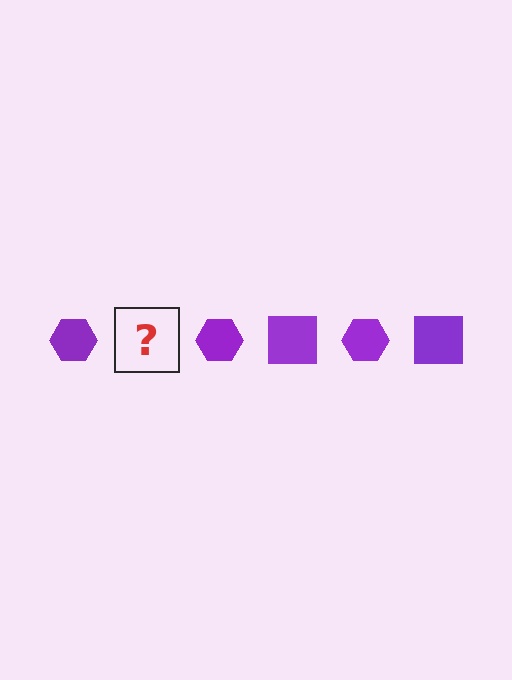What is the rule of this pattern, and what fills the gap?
The rule is that the pattern cycles through hexagon, square shapes in purple. The gap should be filled with a purple square.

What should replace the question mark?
The question mark should be replaced with a purple square.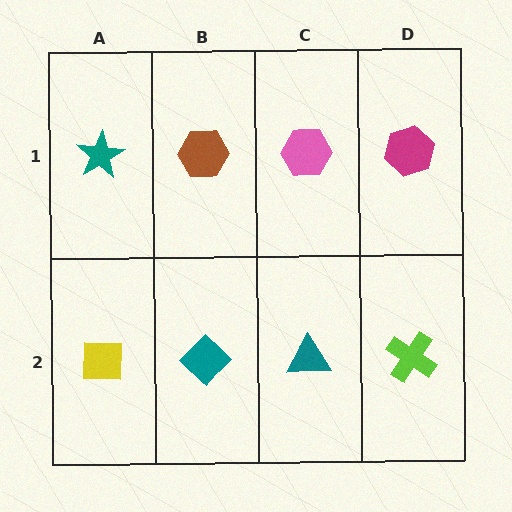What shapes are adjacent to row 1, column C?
A teal triangle (row 2, column C), a brown hexagon (row 1, column B), a magenta hexagon (row 1, column D).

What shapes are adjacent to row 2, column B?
A brown hexagon (row 1, column B), a yellow square (row 2, column A), a teal triangle (row 2, column C).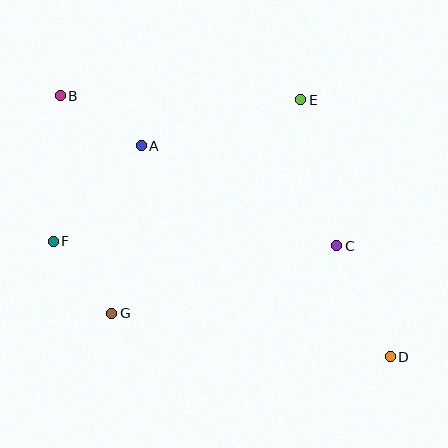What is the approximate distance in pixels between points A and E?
The distance between A and E is approximately 166 pixels.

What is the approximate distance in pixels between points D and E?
The distance between D and E is approximately 272 pixels.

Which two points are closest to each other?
Points F and G are closest to each other.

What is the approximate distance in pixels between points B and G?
The distance between B and G is approximately 224 pixels.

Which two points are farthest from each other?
Points B and D are farthest from each other.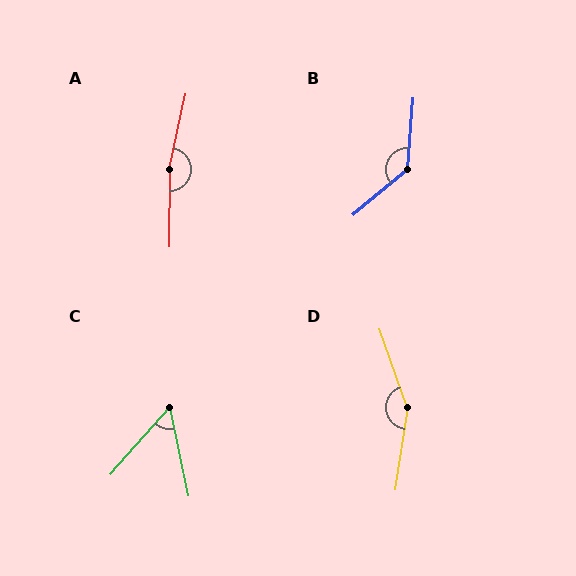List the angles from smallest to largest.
C (53°), B (134°), D (152°), A (168°).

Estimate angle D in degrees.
Approximately 152 degrees.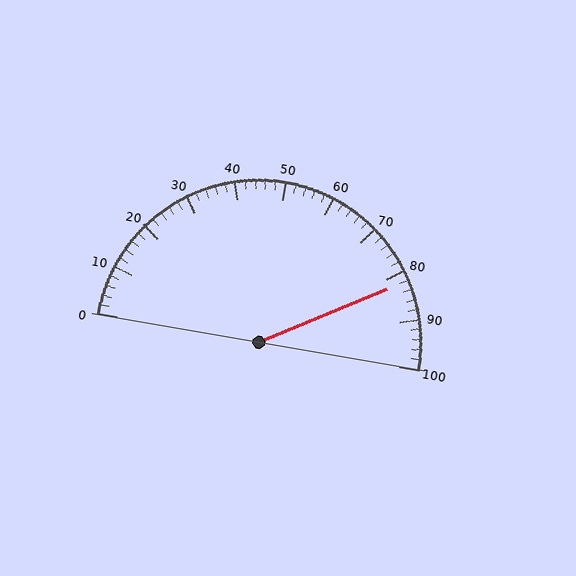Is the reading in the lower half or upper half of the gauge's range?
The reading is in the upper half of the range (0 to 100).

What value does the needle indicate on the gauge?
The needle indicates approximately 82.